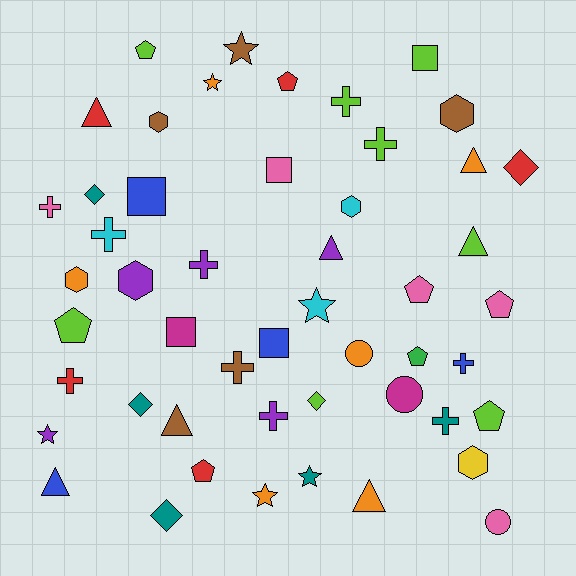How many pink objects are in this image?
There are 5 pink objects.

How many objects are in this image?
There are 50 objects.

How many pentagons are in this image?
There are 8 pentagons.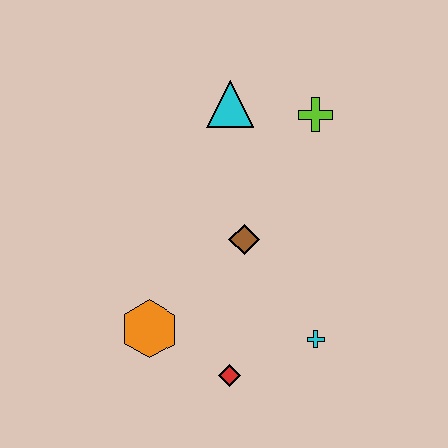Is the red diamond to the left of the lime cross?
Yes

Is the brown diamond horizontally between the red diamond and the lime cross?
Yes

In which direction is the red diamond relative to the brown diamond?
The red diamond is below the brown diamond.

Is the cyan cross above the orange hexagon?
No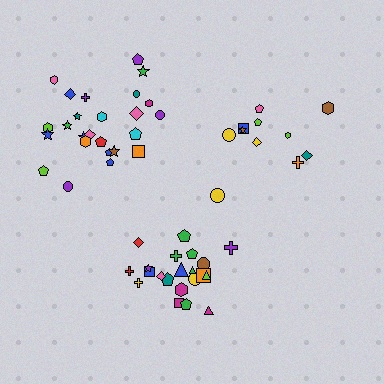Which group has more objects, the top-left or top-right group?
The top-left group.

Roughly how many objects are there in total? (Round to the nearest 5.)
Roughly 55 objects in total.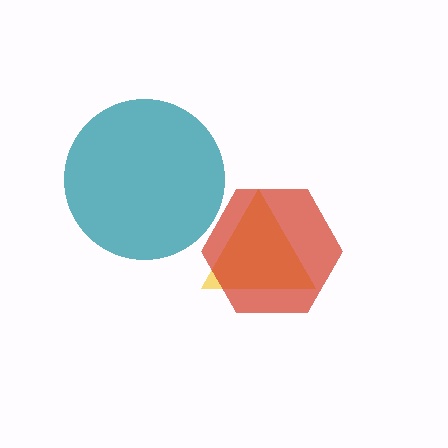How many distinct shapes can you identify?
There are 3 distinct shapes: a yellow triangle, a teal circle, a red hexagon.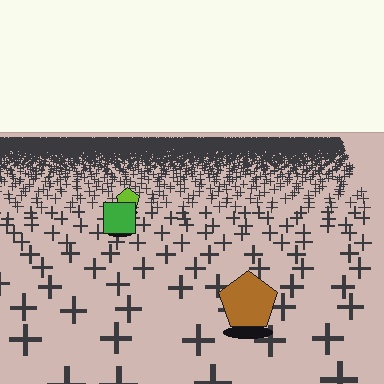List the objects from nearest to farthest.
From nearest to farthest: the brown pentagon, the green square, the lime pentagon.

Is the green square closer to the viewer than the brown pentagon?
No. The brown pentagon is closer — you can tell from the texture gradient: the ground texture is coarser near it.